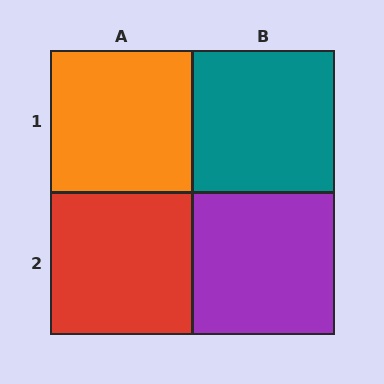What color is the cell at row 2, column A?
Red.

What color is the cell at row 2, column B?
Purple.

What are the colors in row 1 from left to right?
Orange, teal.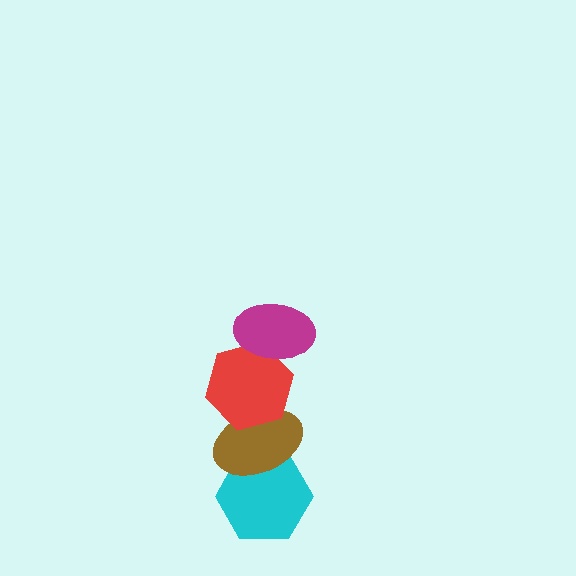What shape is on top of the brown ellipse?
The red hexagon is on top of the brown ellipse.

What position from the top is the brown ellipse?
The brown ellipse is 3rd from the top.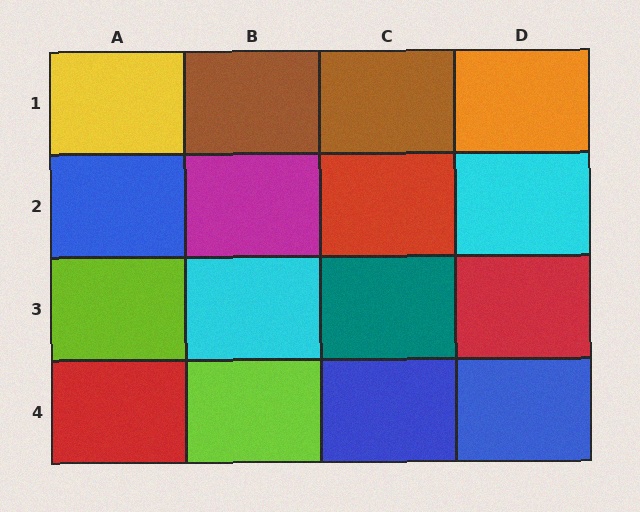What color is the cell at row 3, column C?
Teal.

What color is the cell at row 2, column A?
Blue.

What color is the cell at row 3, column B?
Cyan.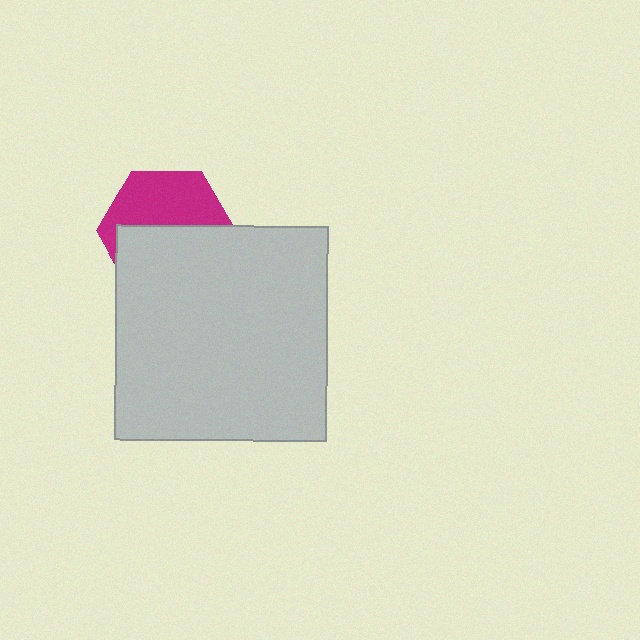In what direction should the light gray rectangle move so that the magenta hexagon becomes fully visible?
The light gray rectangle should move down. That is the shortest direction to clear the overlap and leave the magenta hexagon fully visible.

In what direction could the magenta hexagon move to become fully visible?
The magenta hexagon could move up. That would shift it out from behind the light gray rectangle entirely.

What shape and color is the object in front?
The object in front is a light gray rectangle.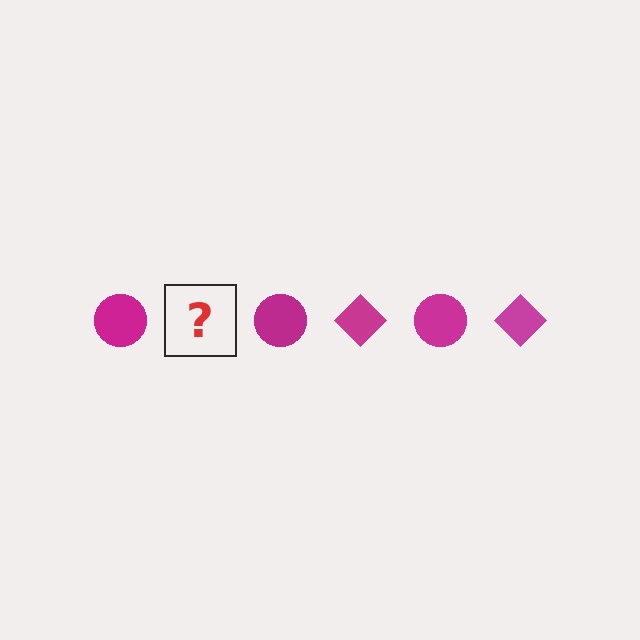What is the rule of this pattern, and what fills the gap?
The rule is that the pattern cycles through circle, diamond shapes in magenta. The gap should be filled with a magenta diamond.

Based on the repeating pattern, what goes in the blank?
The blank should be a magenta diamond.